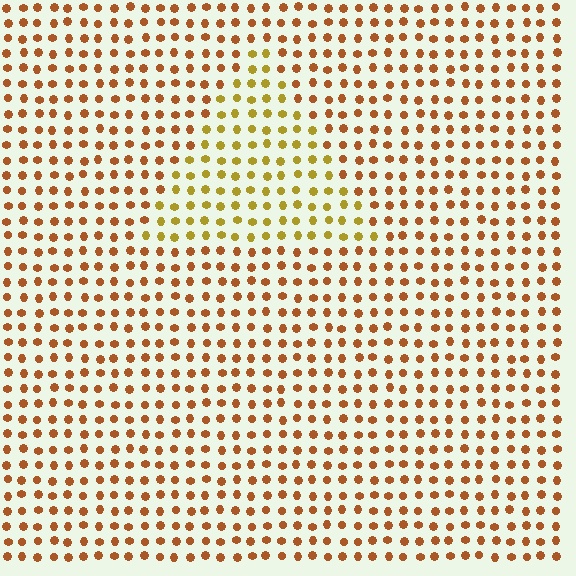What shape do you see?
I see a triangle.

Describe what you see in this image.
The image is filled with small brown elements in a uniform arrangement. A triangle-shaped region is visible where the elements are tinted to a slightly different hue, forming a subtle color boundary.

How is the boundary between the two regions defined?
The boundary is defined purely by a slight shift in hue (about 31 degrees). Spacing, size, and orientation are identical on both sides.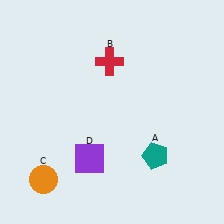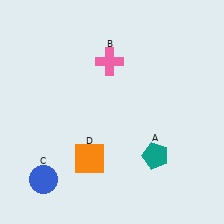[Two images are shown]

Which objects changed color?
B changed from red to pink. C changed from orange to blue. D changed from purple to orange.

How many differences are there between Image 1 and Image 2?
There are 3 differences between the two images.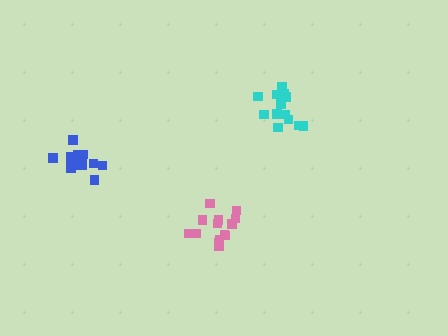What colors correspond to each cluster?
The clusters are colored: blue, pink, cyan.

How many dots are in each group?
Group 1: 16 dots, Group 2: 15 dots, Group 3: 15 dots (46 total).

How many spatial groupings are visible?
There are 3 spatial groupings.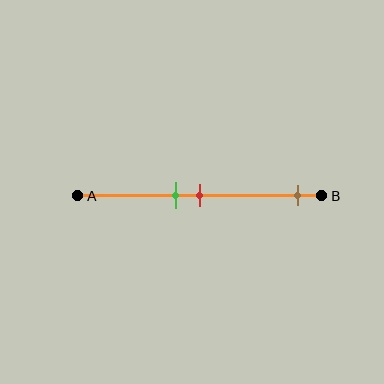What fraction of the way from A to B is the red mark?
The red mark is approximately 50% (0.5) of the way from A to B.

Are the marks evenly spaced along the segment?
No, the marks are not evenly spaced.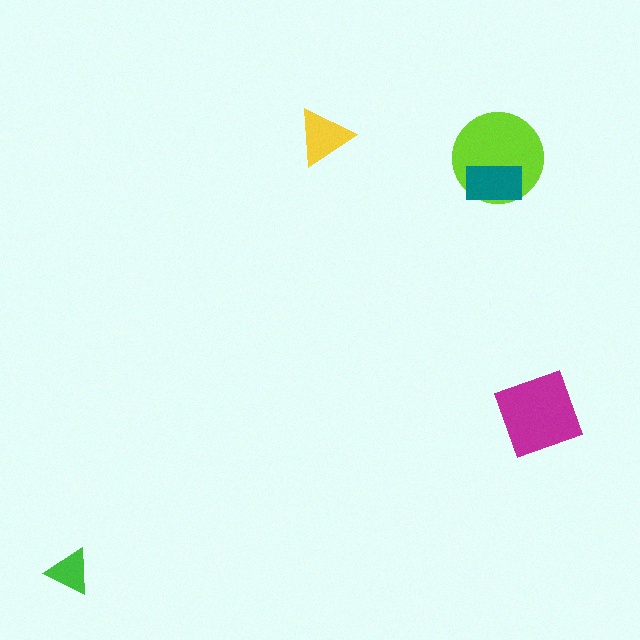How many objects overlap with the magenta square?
0 objects overlap with the magenta square.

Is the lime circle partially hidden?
Yes, it is partially covered by another shape.